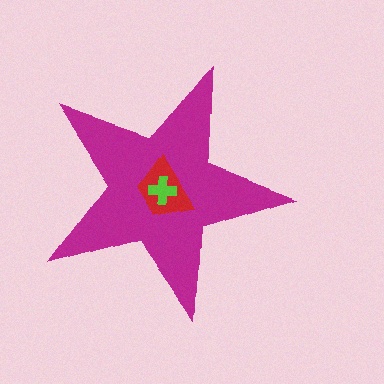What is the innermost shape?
The lime cross.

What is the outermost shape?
The magenta star.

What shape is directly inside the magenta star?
The red trapezoid.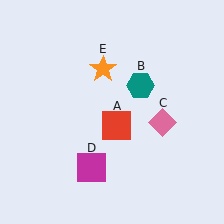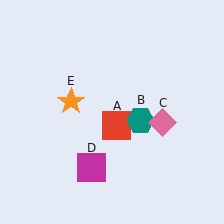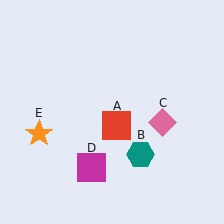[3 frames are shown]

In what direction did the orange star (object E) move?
The orange star (object E) moved down and to the left.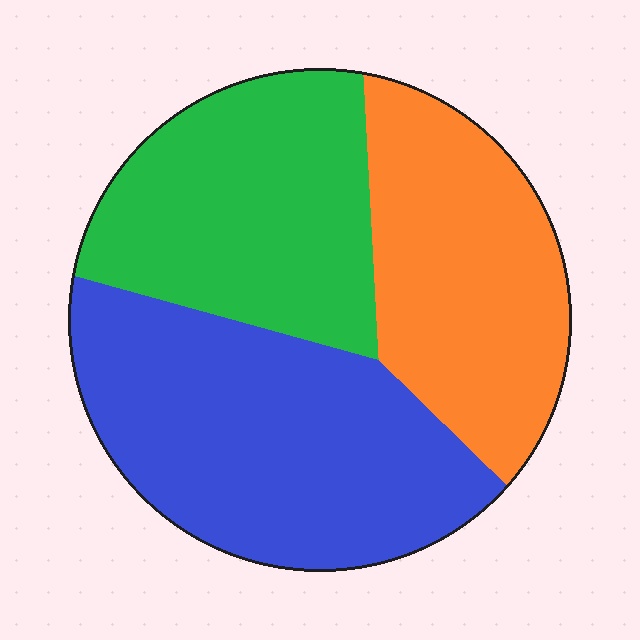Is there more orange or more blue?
Blue.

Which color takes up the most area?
Blue, at roughly 40%.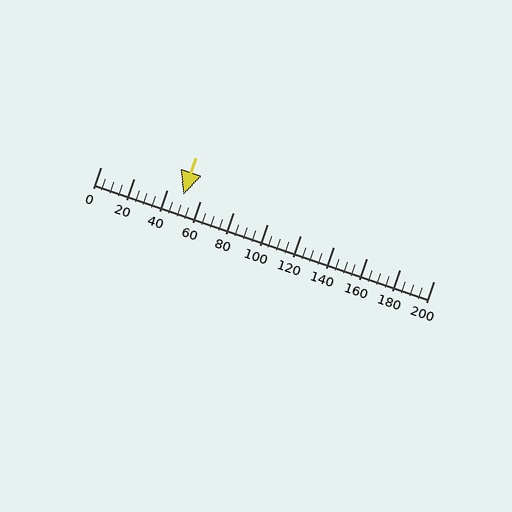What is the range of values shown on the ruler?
The ruler shows values from 0 to 200.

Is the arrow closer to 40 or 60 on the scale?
The arrow is closer to 40.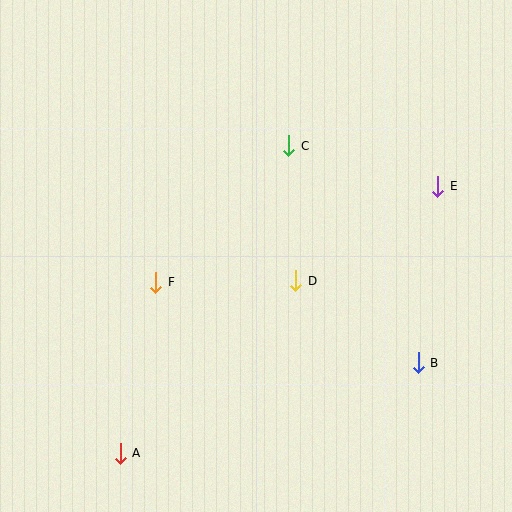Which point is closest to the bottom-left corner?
Point A is closest to the bottom-left corner.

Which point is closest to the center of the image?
Point D at (296, 281) is closest to the center.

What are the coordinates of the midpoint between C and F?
The midpoint between C and F is at (222, 214).